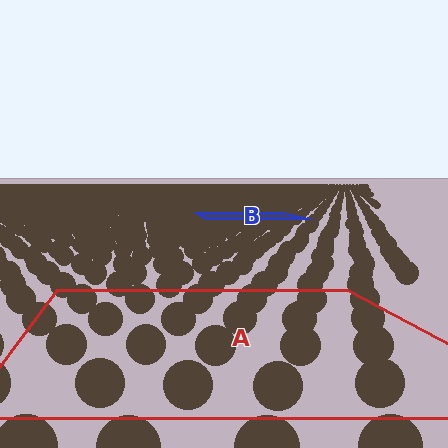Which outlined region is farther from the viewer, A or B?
Region B is farther from the viewer — the texture elements inside it appear smaller and more densely packed.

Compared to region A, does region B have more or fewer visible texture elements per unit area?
Region B has more texture elements per unit area — they are packed more densely because it is farther away.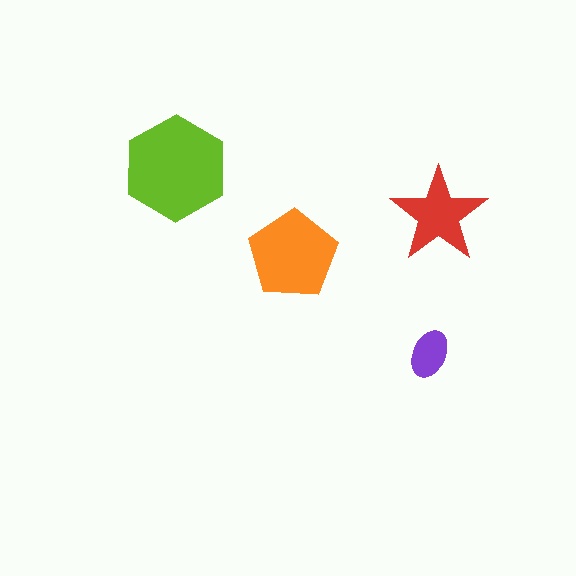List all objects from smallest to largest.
The purple ellipse, the red star, the orange pentagon, the lime hexagon.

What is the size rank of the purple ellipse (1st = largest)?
4th.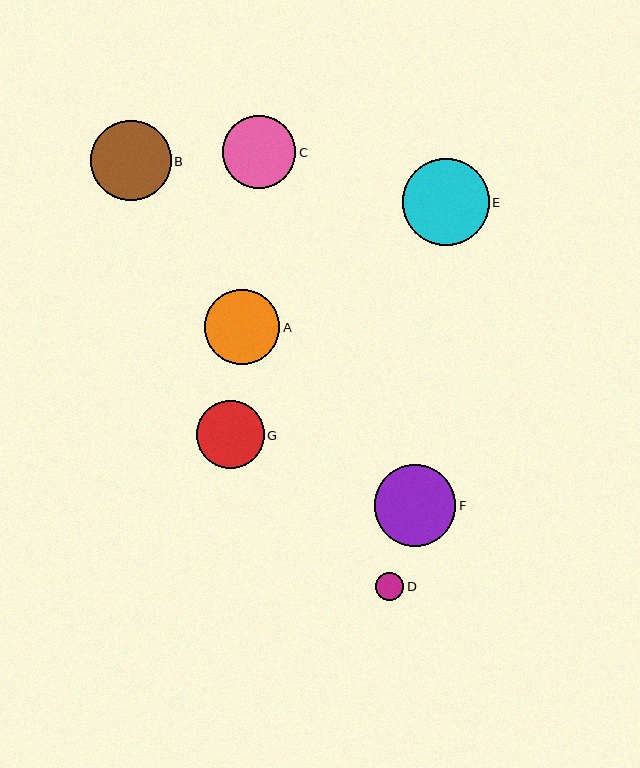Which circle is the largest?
Circle E is the largest with a size of approximately 87 pixels.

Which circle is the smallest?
Circle D is the smallest with a size of approximately 28 pixels.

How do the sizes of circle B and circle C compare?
Circle B and circle C are approximately the same size.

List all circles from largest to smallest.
From largest to smallest: E, F, B, A, C, G, D.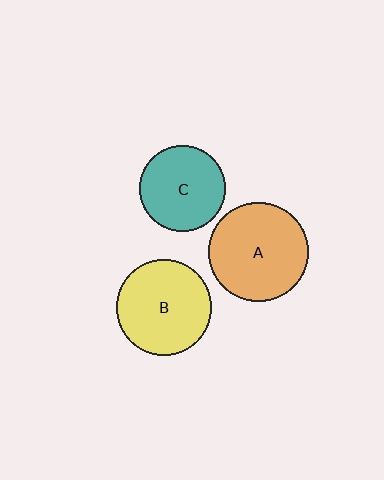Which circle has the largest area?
Circle A (orange).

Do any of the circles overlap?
No, none of the circles overlap.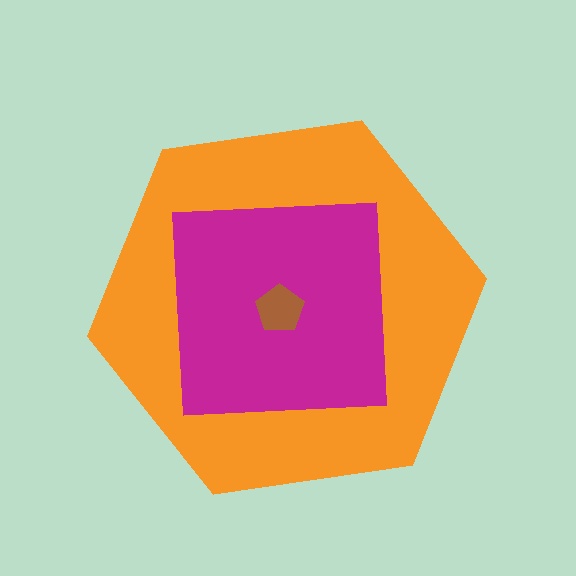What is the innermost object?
The brown pentagon.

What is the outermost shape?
The orange hexagon.